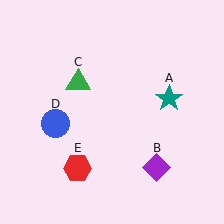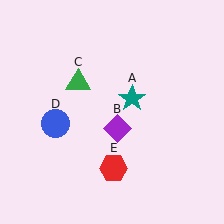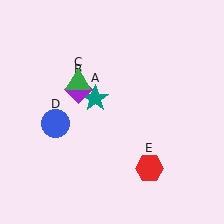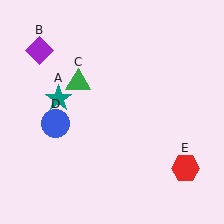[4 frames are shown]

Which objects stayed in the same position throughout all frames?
Green triangle (object C) and blue circle (object D) remained stationary.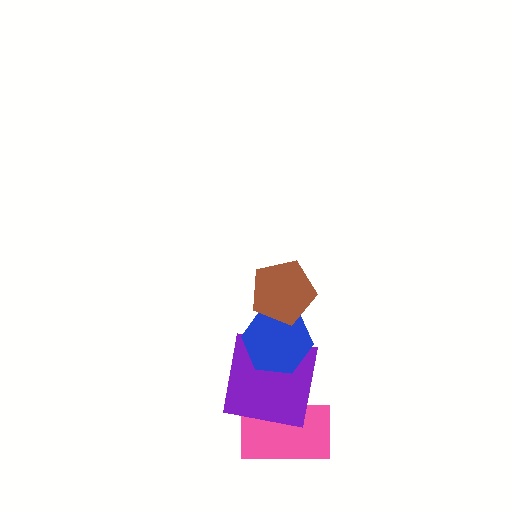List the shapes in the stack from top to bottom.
From top to bottom: the brown pentagon, the blue hexagon, the purple square, the pink rectangle.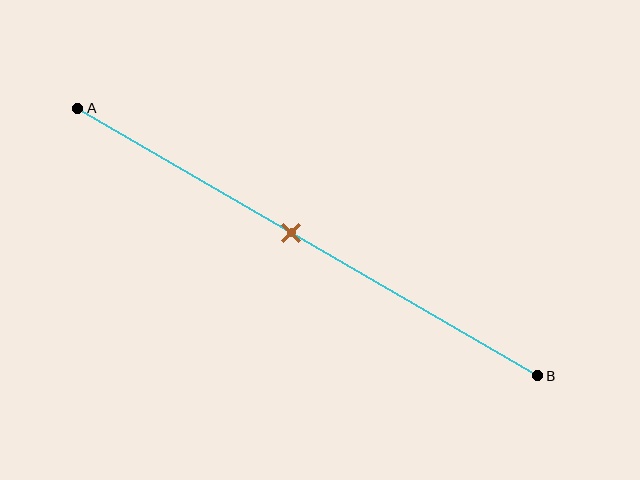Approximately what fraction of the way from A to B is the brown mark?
The brown mark is approximately 45% of the way from A to B.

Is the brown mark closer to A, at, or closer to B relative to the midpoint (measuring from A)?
The brown mark is closer to point A than the midpoint of segment AB.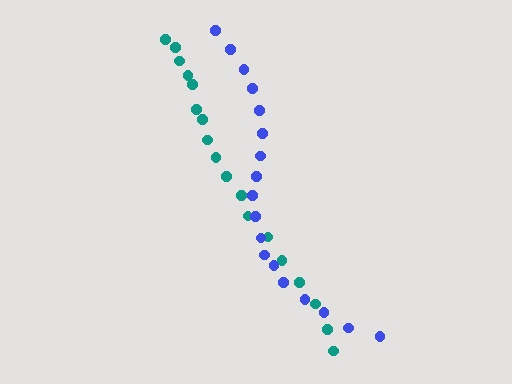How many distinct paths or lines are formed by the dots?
There are 2 distinct paths.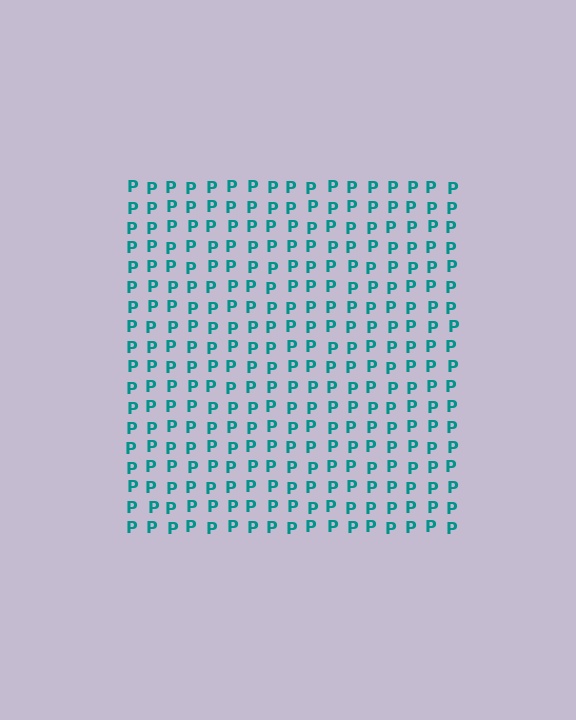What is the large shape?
The large shape is a square.